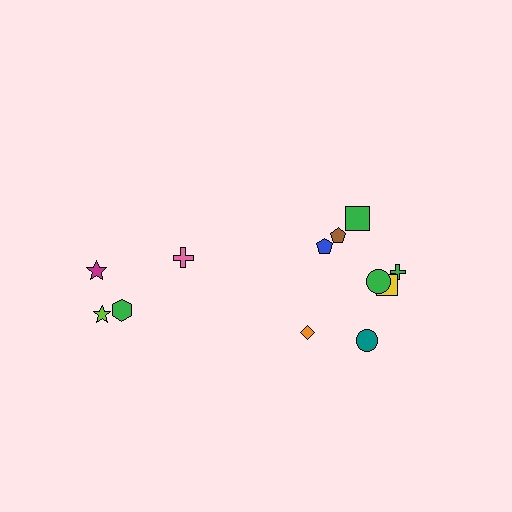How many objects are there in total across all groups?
There are 12 objects.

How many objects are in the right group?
There are 8 objects.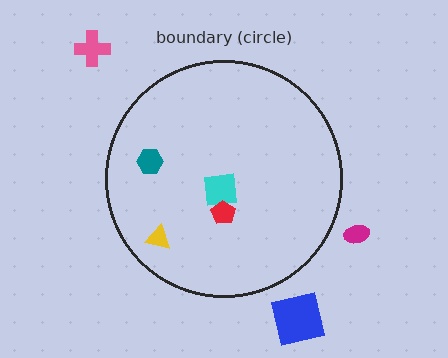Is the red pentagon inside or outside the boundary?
Inside.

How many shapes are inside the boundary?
4 inside, 3 outside.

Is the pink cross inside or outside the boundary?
Outside.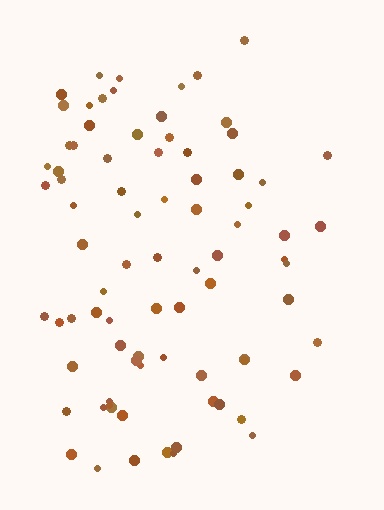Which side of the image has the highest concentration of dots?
The left.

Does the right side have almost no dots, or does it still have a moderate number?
Still a moderate number, just noticeably fewer than the left.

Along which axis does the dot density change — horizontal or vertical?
Horizontal.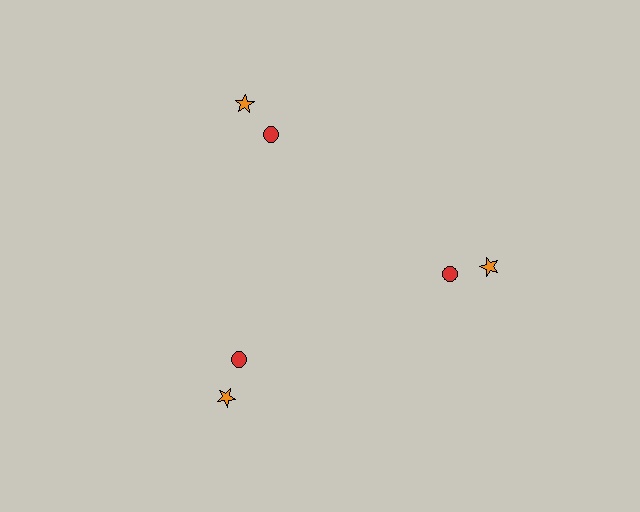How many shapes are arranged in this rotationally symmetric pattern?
There are 6 shapes, arranged in 3 groups of 2.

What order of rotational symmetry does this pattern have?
This pattern has 3-fold rotational symmetry.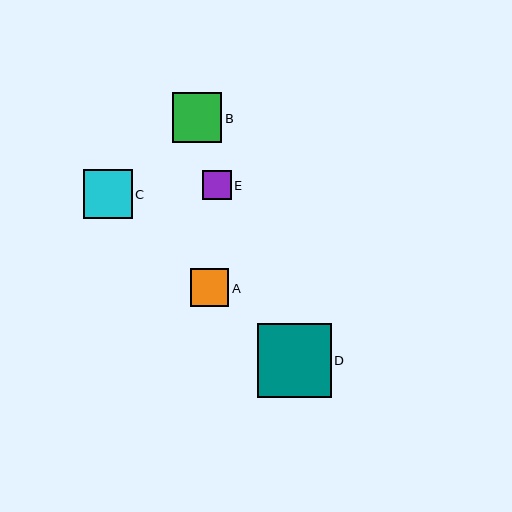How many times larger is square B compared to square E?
Square B is approximately 1.7 times the size of square E.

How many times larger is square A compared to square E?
Square A is approximately 1.3 times the size of square E.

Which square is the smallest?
Square E is the smallest with a size of approximately 29 pixels.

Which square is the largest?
Square D is the largest with a size of approximately 74 pixels.